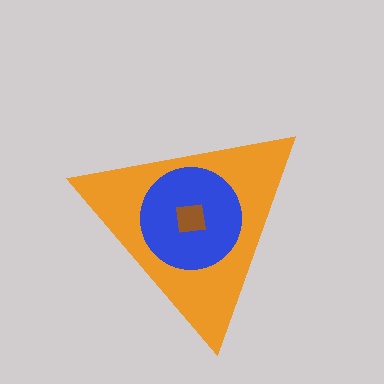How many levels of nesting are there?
3.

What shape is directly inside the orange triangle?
The blue circle.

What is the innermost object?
The brown square.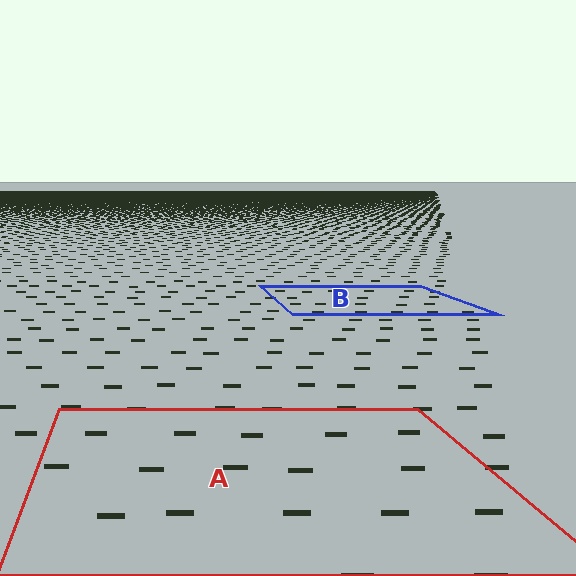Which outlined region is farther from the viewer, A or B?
Region B is farther from the viewer — the texture elements inside it appear smaller and more densely packed.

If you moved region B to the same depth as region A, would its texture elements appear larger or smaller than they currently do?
They would appear larger. At a closer depth, the same texture elements are projected at a bigger on-screen size.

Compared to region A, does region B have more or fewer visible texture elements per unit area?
Region B has more texture elements per unit area — they are packed more densely because it is farther away.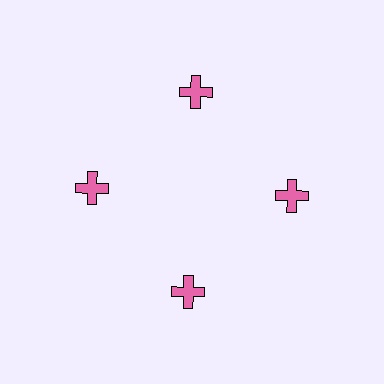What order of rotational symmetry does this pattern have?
This pattern has 4-fold rotational symmetry.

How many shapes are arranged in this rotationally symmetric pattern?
There are 4 shapes, arranged in 4 groups of 1.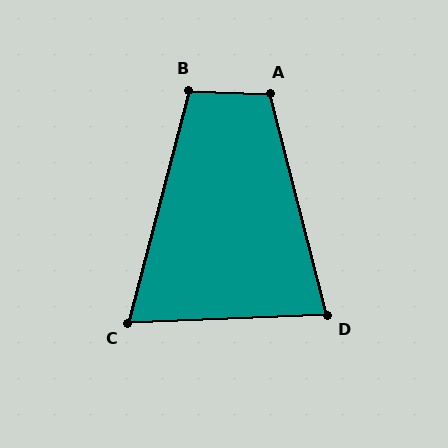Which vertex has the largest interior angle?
A, at approximately 107 degrees.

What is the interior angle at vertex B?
Approximately 102 degrees (obtuse).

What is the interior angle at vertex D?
Approximately 78 degrees (acute).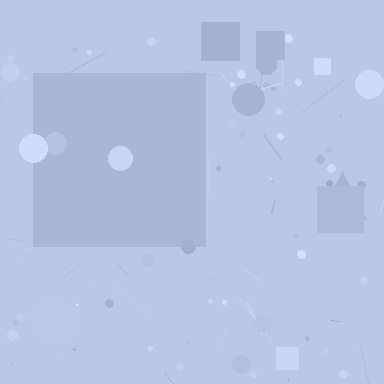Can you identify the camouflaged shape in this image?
The camouflaged shape is a square.